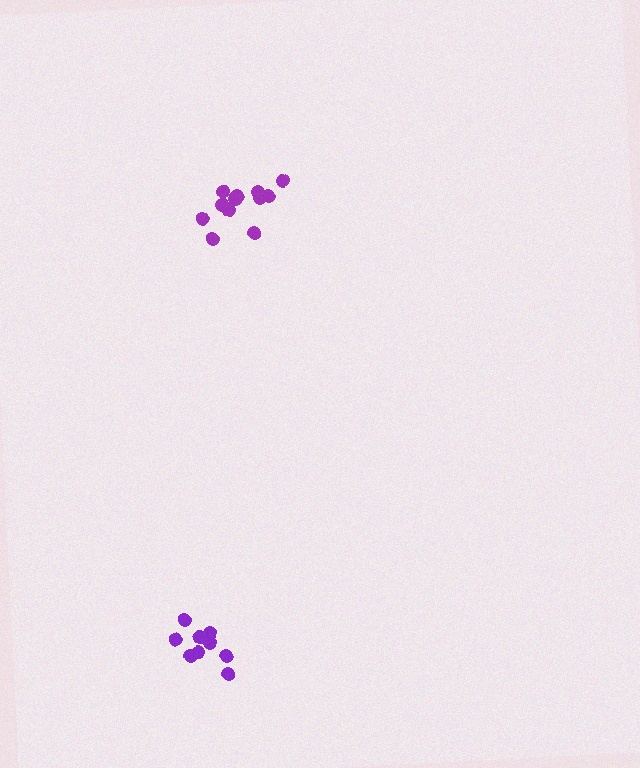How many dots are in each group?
Group 1: 12 dots, Group 2: 9 dots (21 total).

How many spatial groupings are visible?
There are 2 spatial groupings.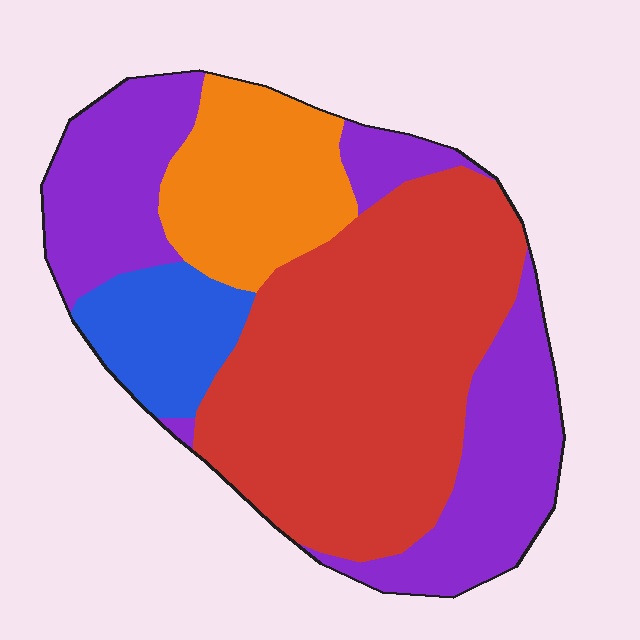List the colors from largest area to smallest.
From largest to smallest: red, purple, orange, blue.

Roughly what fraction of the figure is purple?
Purple covers around 30% of the figure.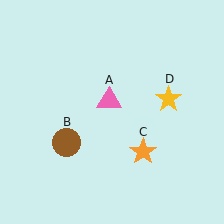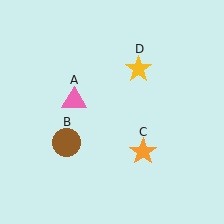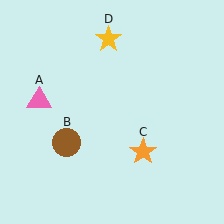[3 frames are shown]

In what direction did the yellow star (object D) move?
The yellow star (object D) moved up and to the left.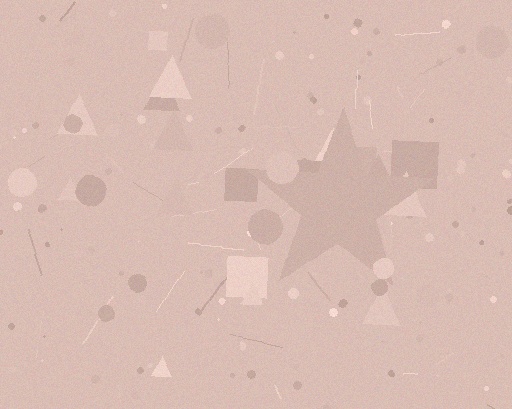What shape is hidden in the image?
A star is hidden in the image.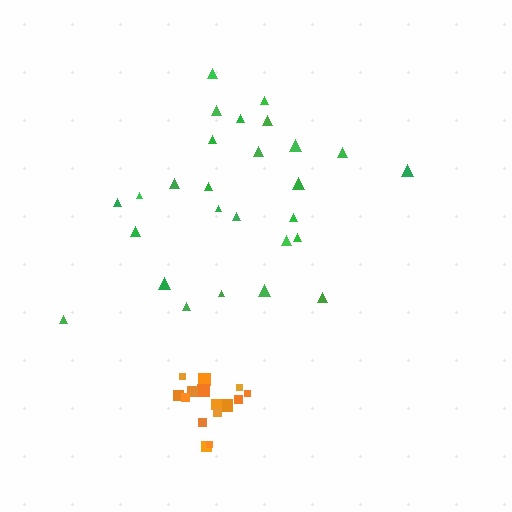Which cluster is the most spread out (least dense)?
Green.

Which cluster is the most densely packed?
Orange.